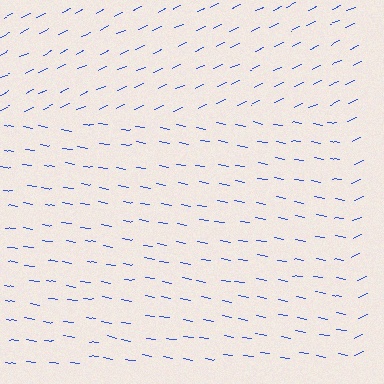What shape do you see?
I see a rectangle.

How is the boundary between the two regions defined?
The boundary is defined purely by a change in line orientation (approximately 33 degrees difference). All lines are the same color and thickness.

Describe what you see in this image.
The image is filled with small blue line segments. A rectangle region in the image has lines oriented differently from the surrounding lines, creating a visible texture boundary.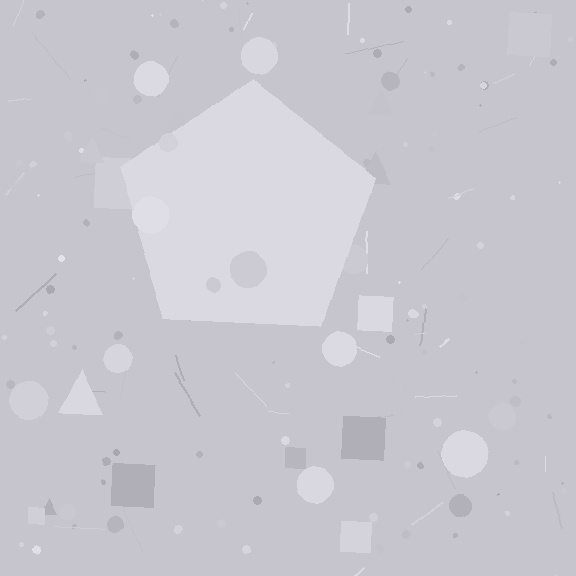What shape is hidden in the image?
A pentagon is hidden in the image.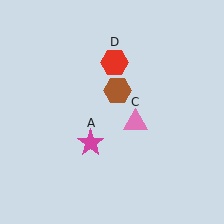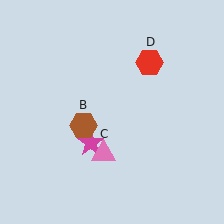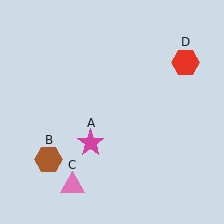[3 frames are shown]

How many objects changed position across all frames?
3 objects changed position: brown hexagon (object B), pink triangle (object C), red hexagon (object D).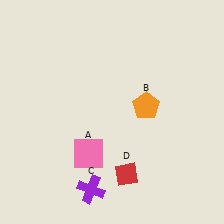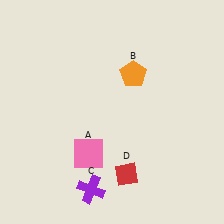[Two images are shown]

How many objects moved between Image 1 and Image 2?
1 object moved between the two images.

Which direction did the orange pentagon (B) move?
The orange pentagon (B) moved up.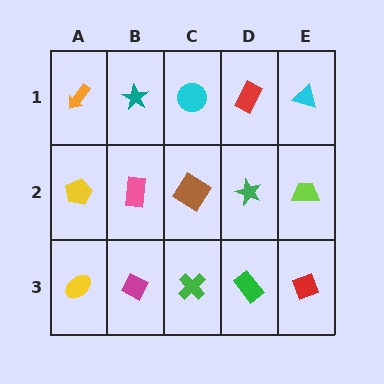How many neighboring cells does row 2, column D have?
4.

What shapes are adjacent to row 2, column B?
A teal star (row 1, column B), a magenta diamond (row 3, column B), a yellow pentagon (row 2, column A), a brown diamond (row 2, column C).